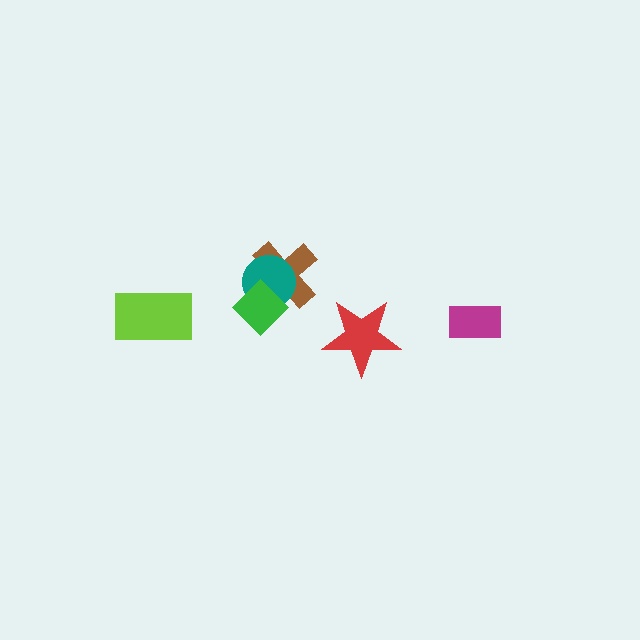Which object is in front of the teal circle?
The green diamond is in front of the teal circle.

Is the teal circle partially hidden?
Yes, it is partially covered by another shape.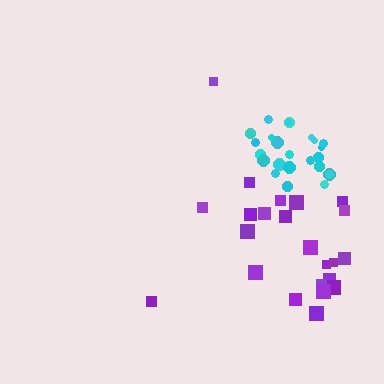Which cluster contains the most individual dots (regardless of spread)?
Cyan (24).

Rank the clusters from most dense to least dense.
cyan, purple.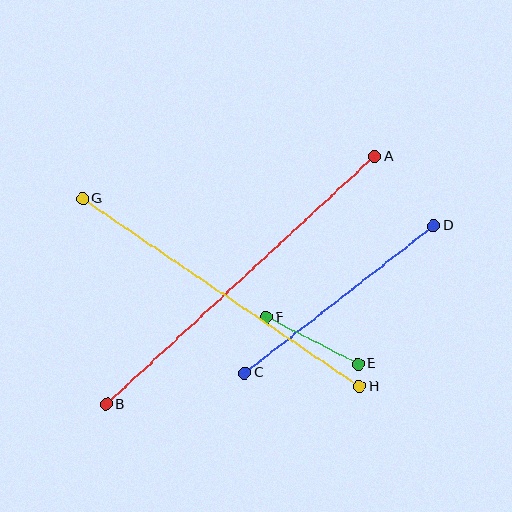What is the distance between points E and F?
The distance is approximately 103 pixels.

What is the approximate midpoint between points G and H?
The midpoint is at approximately (221, 292) pixels.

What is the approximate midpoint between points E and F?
The midpoint is at approximately (312, 341) pixels.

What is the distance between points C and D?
The distance is approximately 239 pixels.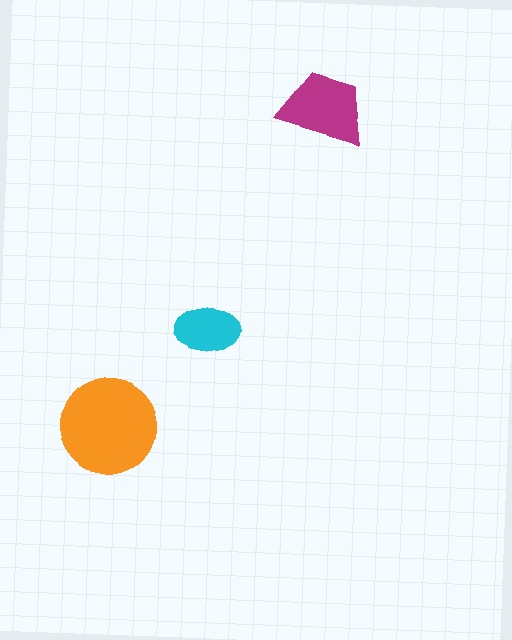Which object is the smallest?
The cyan ellipse.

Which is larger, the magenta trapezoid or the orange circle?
The orange circle.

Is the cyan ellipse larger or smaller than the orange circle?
Smaller.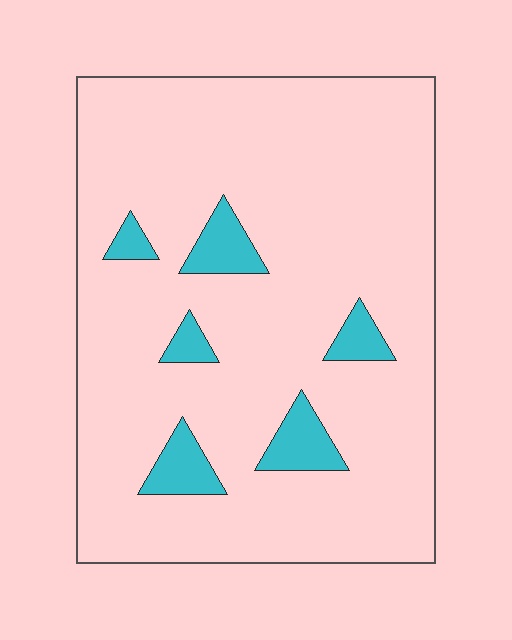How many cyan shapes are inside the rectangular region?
6.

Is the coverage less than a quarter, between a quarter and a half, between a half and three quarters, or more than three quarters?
Less than a quarter.